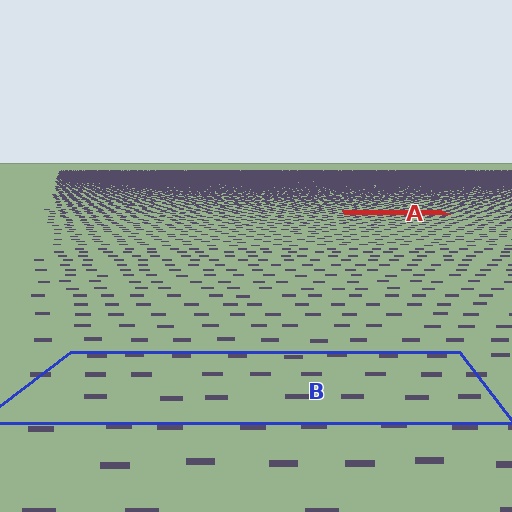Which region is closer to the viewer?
Region B is closer. The texture elements there are larger and more spread out.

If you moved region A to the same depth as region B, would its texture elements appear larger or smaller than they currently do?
They would appear larger. At a closer depth, the same texture elements are projected at a bigger on-screen size.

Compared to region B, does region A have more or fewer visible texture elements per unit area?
Region A has more texture elements per unit area — they are packed more densely because it is farther away.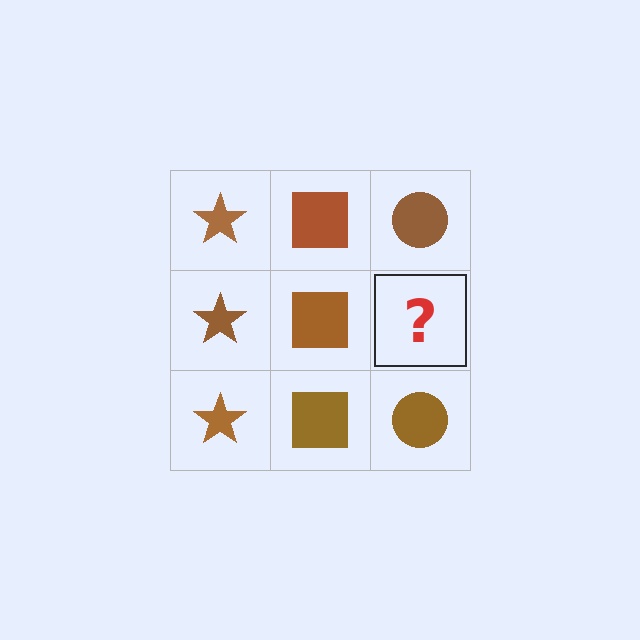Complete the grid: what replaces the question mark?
The question mark should be replaced with a brown circle.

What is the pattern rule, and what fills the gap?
The rule is that each column has a consistent shape. The gap should be filled with a brown circle.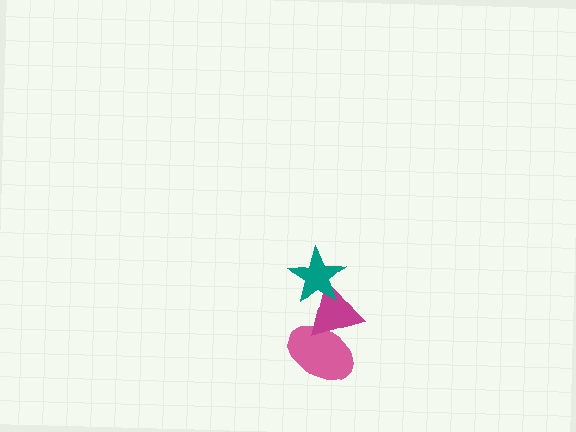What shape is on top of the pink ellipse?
The magenta triangle is on top of the pink ellipse.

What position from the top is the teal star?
The teal star is 1st from the top.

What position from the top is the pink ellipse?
The pink ellipse is 3rd from the top.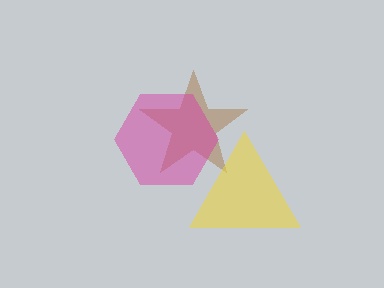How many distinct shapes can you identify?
There are 3 distinct shapes: a brown star, a magenta hexagon, a yellow triangle.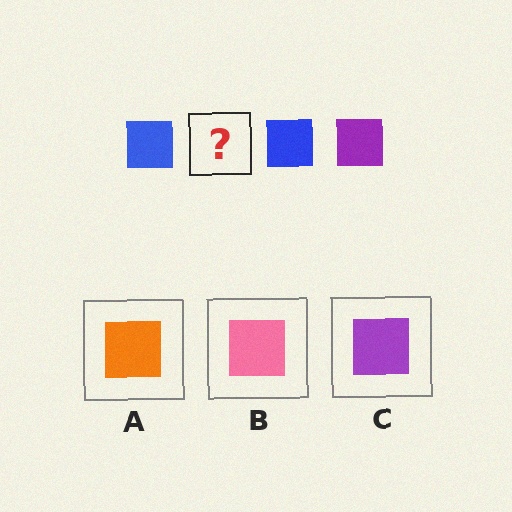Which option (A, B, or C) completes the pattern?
C.